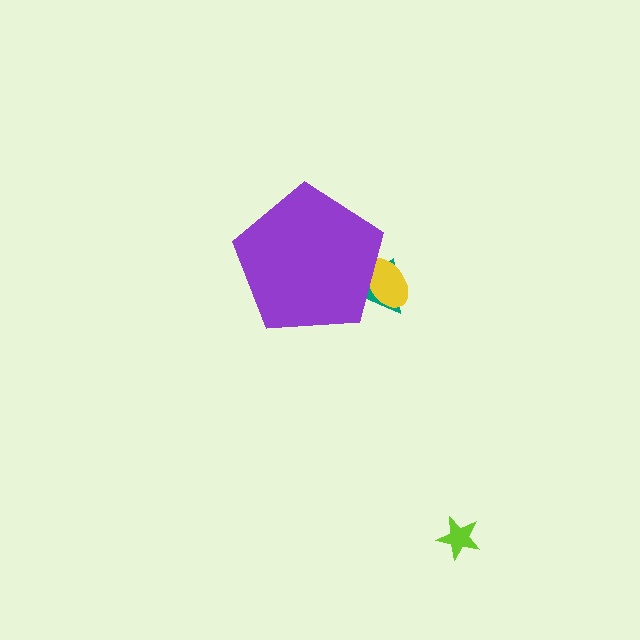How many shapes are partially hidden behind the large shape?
2 shapes are partially hidden.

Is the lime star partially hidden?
No, the lime star is fully visible.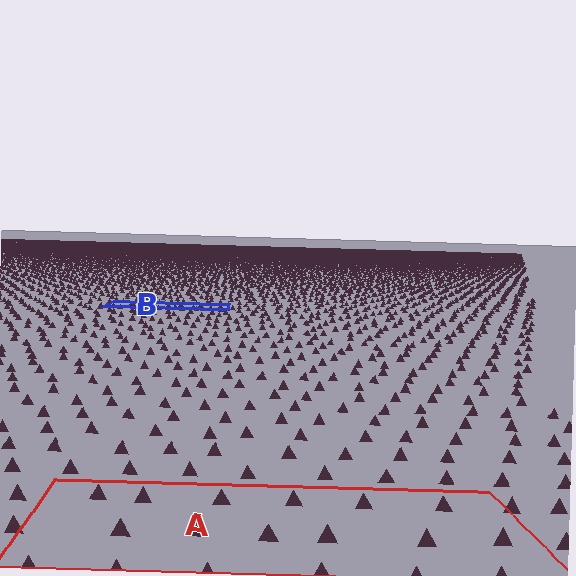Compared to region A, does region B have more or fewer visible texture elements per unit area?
Region B has more texture elements per unit area — they are packed more densely because it is farther away.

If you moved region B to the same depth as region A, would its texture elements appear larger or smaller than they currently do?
They would appear larger. At a closer depth, the same texture elements are projected at a bigger on-screen size.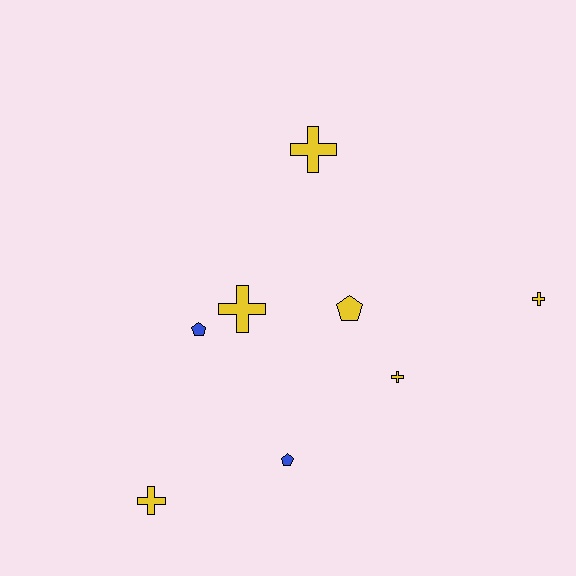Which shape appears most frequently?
Cross, with 5 objects.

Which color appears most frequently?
Yellow, with 6 objects.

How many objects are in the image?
There are 8 objects.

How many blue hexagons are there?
There are no blue hexagons.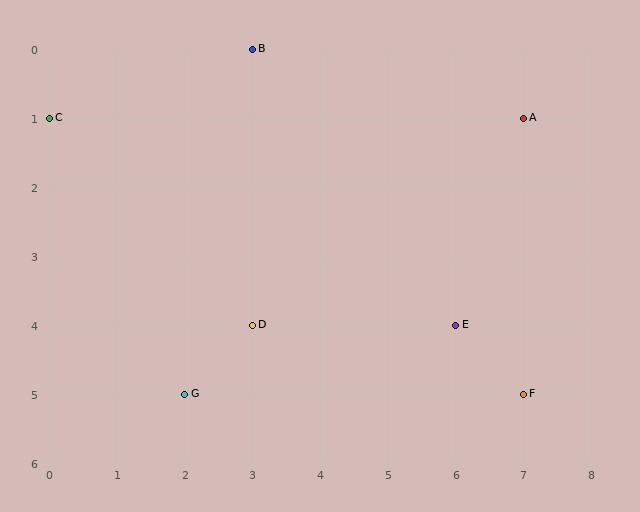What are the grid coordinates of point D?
Point D is at grid coordinates (3, 4).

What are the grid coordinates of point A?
Point A is at grid coordinates (7, 1).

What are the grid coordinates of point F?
Point F is at grid coordinates (7, 5).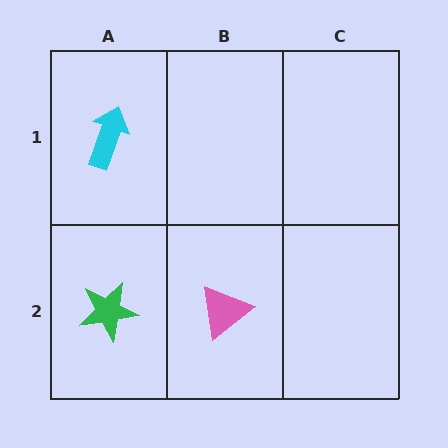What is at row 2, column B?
A pink triangle.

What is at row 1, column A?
A cyan arrow.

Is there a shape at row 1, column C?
No, that cell is empty.